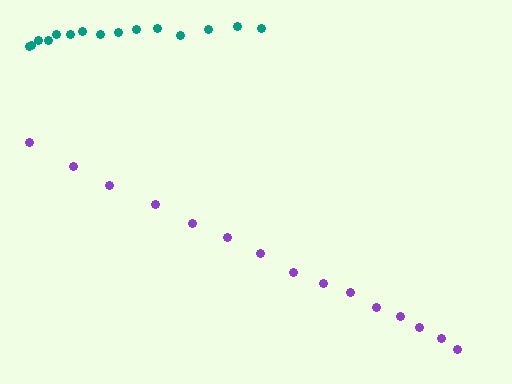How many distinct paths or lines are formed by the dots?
There are 2 distinct paths.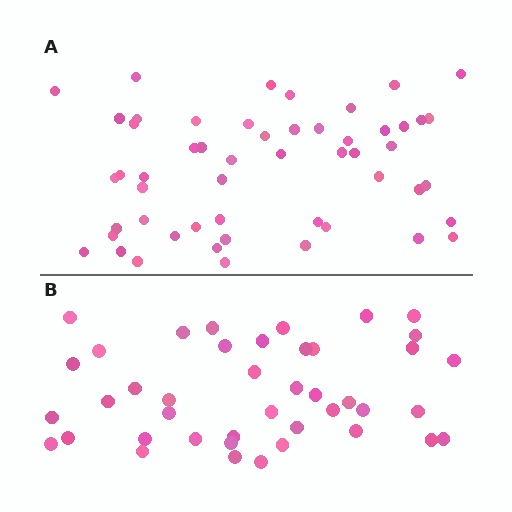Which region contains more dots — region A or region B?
Region A (the top region) has more dots.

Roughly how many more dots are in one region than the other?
Region A has roughly 12 or so more dots than region B.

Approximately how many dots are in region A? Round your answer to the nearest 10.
About 50 dots. (The exact count is 53, which rounds to 50.)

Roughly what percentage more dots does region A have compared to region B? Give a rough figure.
About 25% more.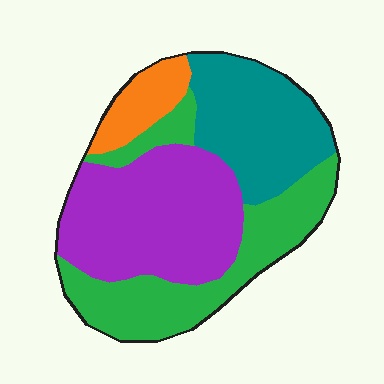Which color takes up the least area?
Orange, at roughly 10%.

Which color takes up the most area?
Purple, at roughly 35%.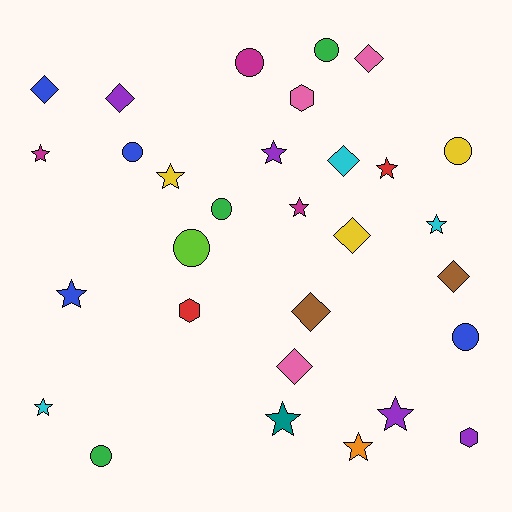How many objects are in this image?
There are 30 objects.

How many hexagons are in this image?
There are 3 hexagons.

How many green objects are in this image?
There are 3 green objects.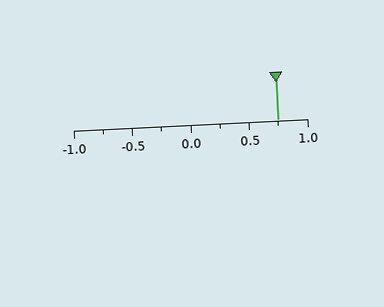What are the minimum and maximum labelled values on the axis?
The axis runs from -1.0 to 1.0.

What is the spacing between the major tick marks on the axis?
The major ticks are spaced 0.5 apart.